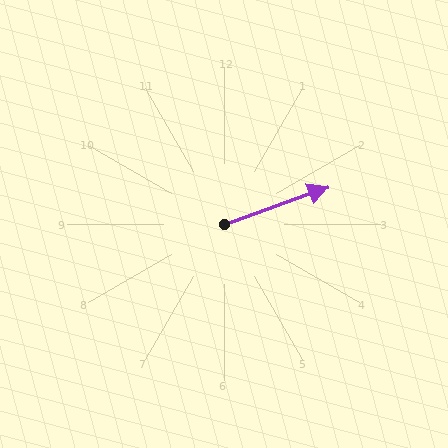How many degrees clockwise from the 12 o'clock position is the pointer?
Approximately 70 degrees.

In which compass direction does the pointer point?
East.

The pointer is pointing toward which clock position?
Roughly 2 o'clock.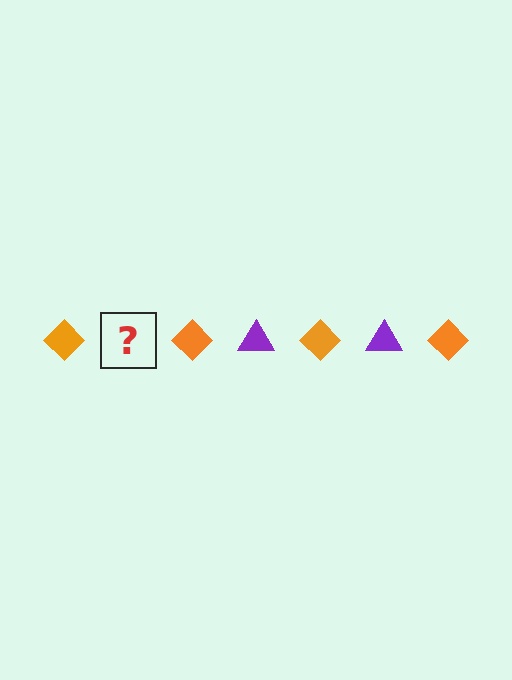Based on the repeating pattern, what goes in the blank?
The blank should be a purple triangle.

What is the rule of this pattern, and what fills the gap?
The rule is that the pattern alternates between orange diamond and purple triangle. The gap should be filled with a purple triangle.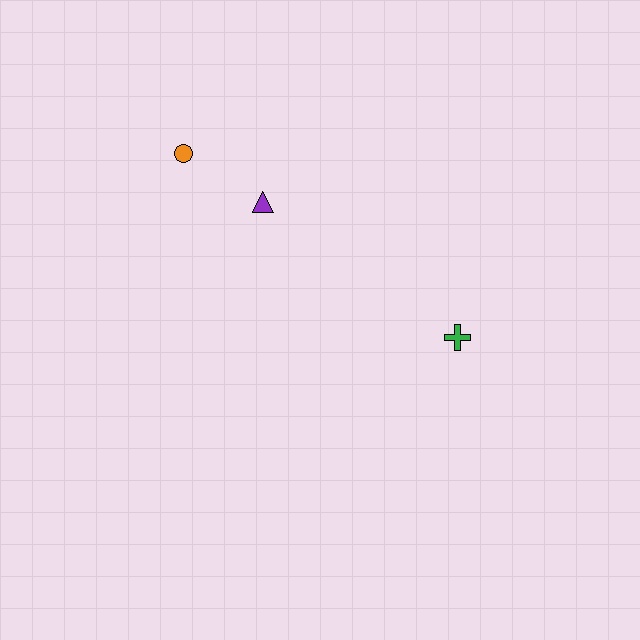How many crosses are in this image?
There is 1 cross.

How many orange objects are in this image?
There is 1 orange object.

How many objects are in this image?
There are 3 objects.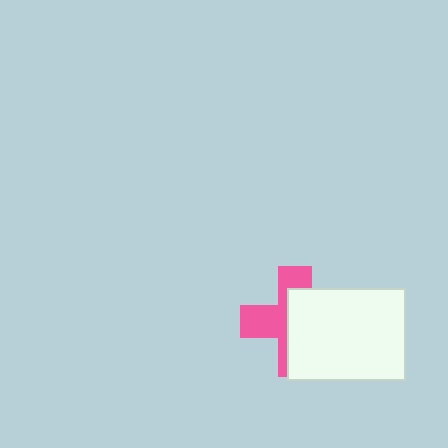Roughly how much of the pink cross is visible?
About half of it is visible (roughly 46%).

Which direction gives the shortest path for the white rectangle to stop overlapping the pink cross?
Moving right gives the shortest separation.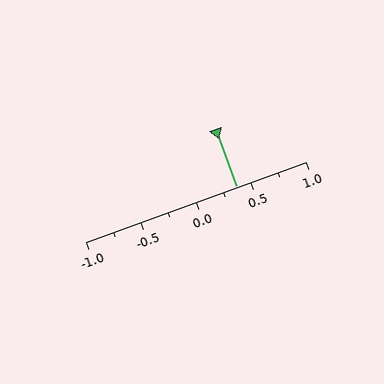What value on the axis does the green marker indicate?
The marker indicates approximately 0.38.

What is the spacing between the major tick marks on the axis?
The major ticks are spaced 0.5 apart.